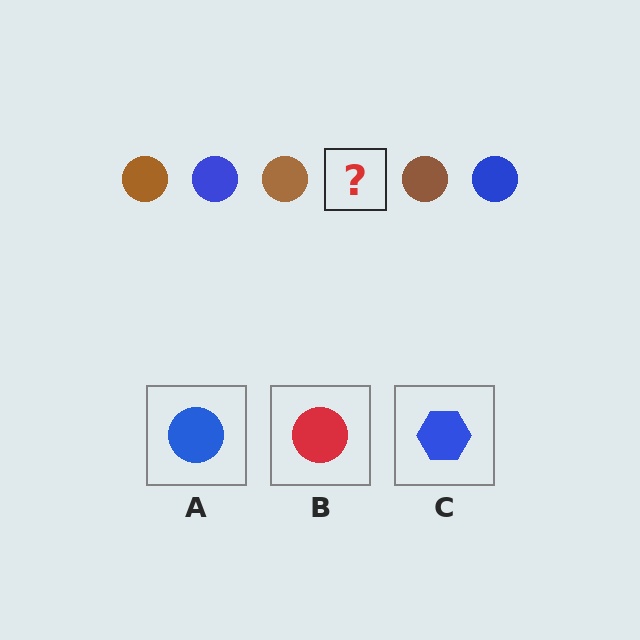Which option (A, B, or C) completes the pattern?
A.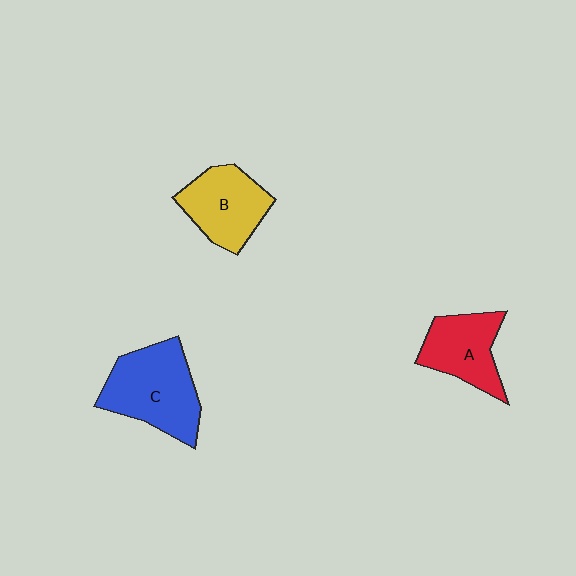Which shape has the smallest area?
Shape A (red).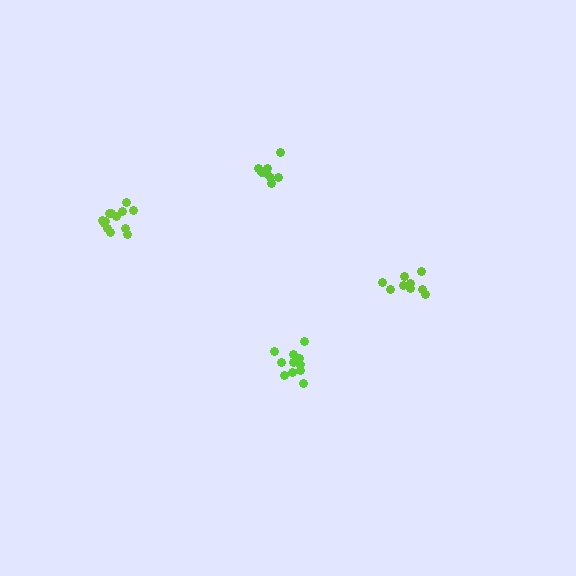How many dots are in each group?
Group 1: 8 dots, Group 2: 14 dots, Group 3: 11 dots, Group 4: 9 dots (42 total).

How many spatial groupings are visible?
There are 4 spatial groupings.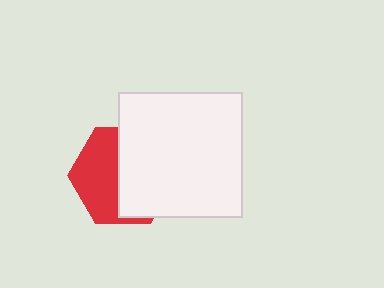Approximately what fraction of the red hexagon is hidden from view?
Roughly 54% of the red hexagon is hidden behind the white square.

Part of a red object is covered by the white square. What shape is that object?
It is a hexagon.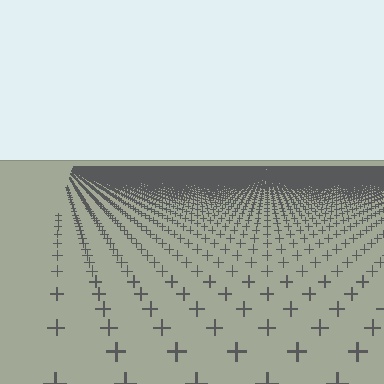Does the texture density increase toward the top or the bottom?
Density increases toward the top.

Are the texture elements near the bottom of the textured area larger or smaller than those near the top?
Larger. Near the bottom, elements are closer to the viewer and appear at a bigger on-screen size.